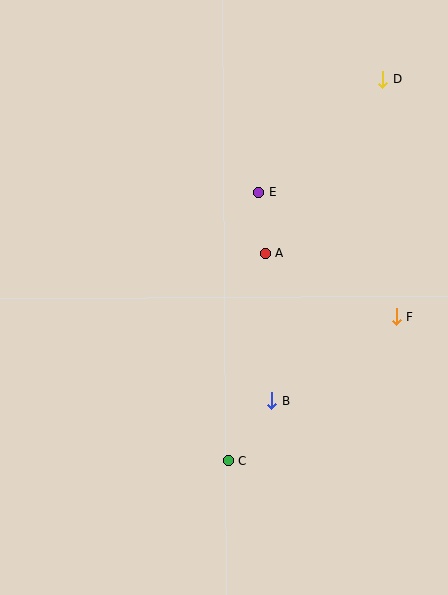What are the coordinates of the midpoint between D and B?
The midpoint between D and B is at (327, 240).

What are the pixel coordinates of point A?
Point A is at (265, 253).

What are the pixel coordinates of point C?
Point C is at (228, 461).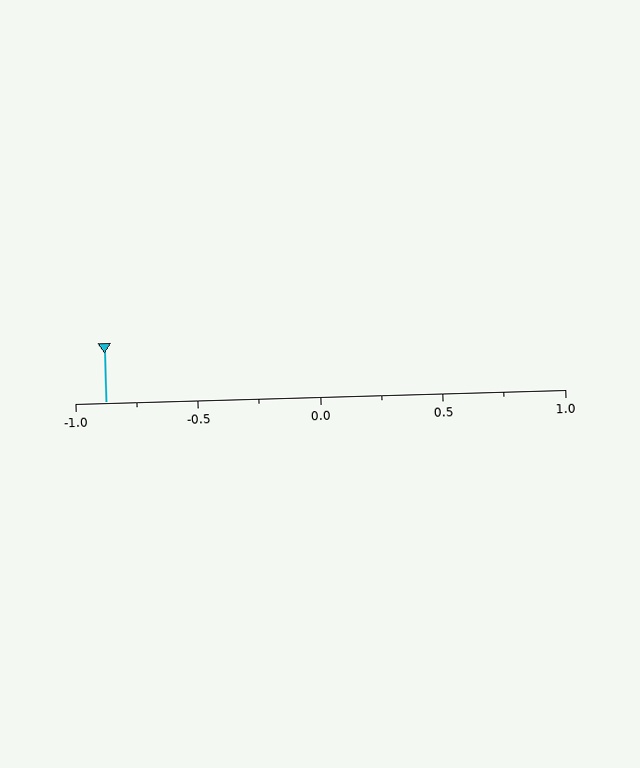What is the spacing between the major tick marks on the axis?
The major ticks are spaced 0.5 apart.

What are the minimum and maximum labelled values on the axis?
The axis runs from -1.0 to 1.0.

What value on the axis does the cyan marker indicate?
The marker indicates approximately -0.88.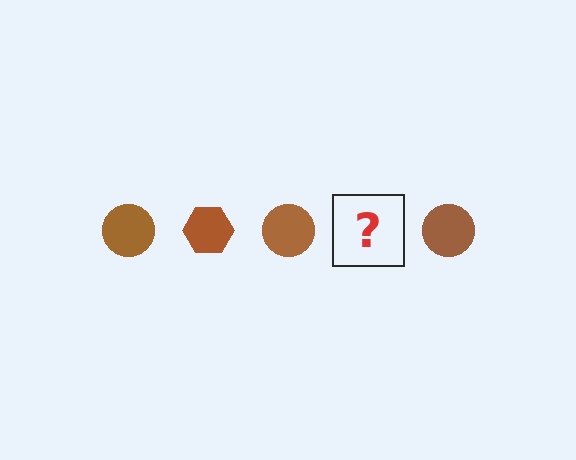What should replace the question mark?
The question mark should be replaced with a brown hexagon.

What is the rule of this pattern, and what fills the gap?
The rule is that the pattern cycles through circle, hexagon shapes in brown. The gap should be filled with a brown hexagon.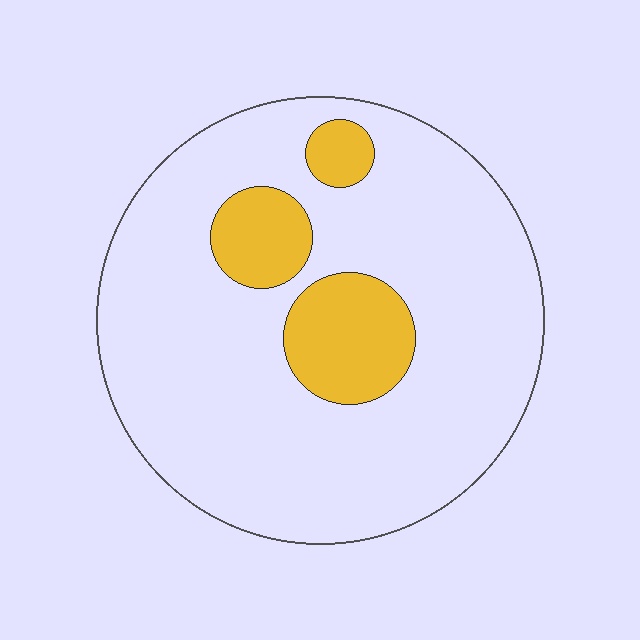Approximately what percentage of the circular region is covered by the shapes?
Approximately 15%.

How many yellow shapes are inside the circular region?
3.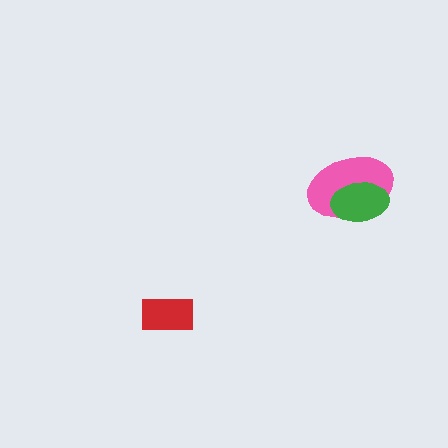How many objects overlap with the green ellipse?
1 object overlaps with the green ellipse.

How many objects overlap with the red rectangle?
0 objects overlap with the red rectangle.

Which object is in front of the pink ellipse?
The green ellipse is in front of the pink ellipse.